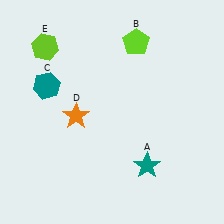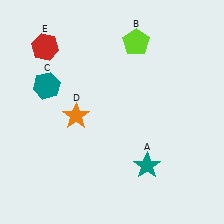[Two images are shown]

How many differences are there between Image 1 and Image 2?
There is 1 difference between the two images.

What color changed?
The hexagon (E) changed from lime in Image 1 to red in Image 2.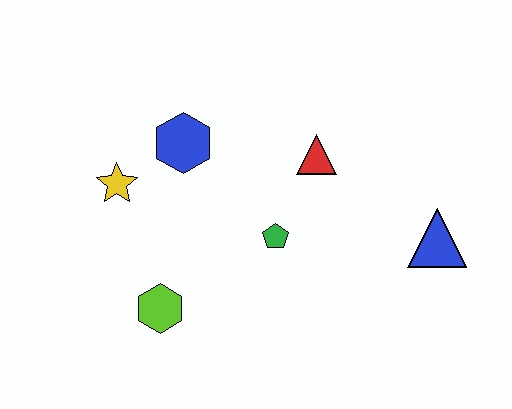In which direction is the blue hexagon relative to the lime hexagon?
The blue hexagon is above the lime hexagon.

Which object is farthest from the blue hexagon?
The blue triangle is farthest from the blue hexagon.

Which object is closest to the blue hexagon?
The yellow star is closest to the blue hexagon.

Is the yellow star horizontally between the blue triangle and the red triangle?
No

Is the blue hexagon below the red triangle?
No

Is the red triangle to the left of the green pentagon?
No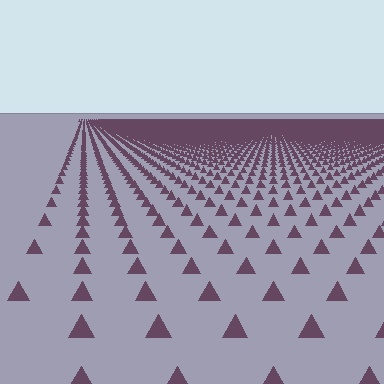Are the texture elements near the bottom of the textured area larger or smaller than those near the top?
Larger. Near the bottom, elements are closer to the viewer and appear at a bigger on-screen size.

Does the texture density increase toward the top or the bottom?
Density increases toward the top.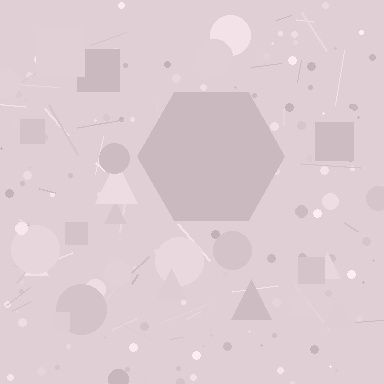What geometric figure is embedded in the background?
A hexagon is embedded in the background.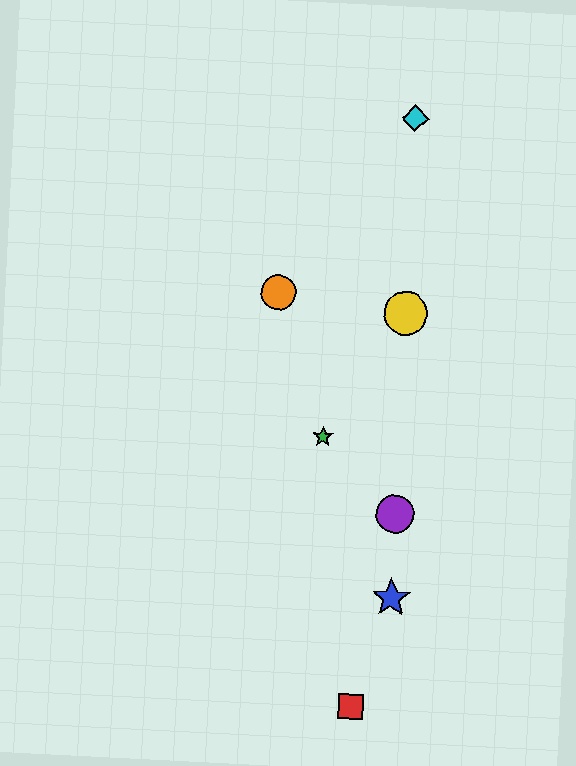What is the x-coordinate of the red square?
The red square is at x≈351.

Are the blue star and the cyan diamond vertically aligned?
Yes, both are at x≈391.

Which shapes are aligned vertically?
The blue star, the yellow circle, the purple circle, the cyan diamond are aligned vertically.